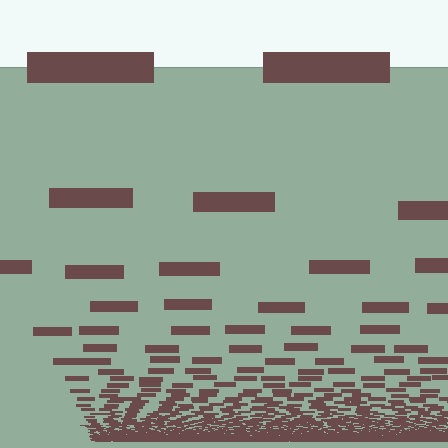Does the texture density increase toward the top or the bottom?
Density increases toward the bottom.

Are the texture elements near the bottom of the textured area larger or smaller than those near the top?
Smaller. The gradient is inverted — elements near the bottom are smaller and denser.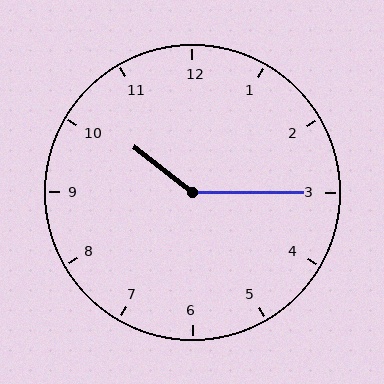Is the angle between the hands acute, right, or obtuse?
It is obtuse.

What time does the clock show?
10:15.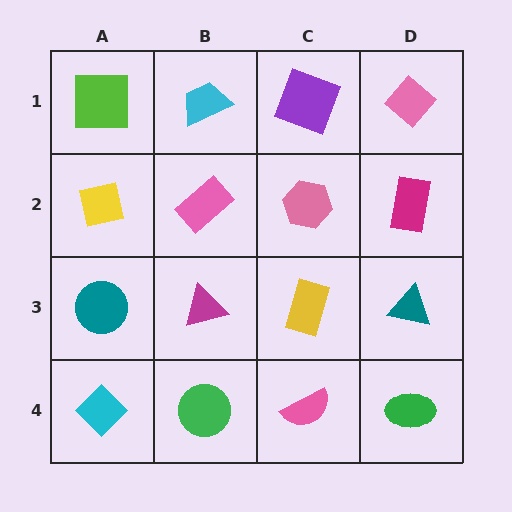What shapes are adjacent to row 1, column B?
A pink rectangle (row 2, column B), a lime square (row 1, column A), a purple square (row 1, column C).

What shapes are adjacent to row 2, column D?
A pink diamond (row 1, column D), a teal triangle (row 3, column D), a pink hexagon (row 2, column C).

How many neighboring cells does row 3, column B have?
4.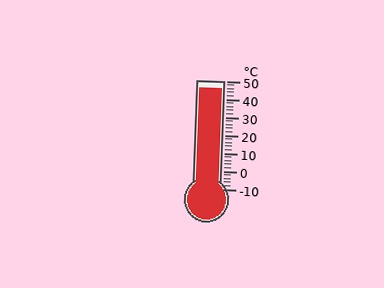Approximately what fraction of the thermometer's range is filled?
The thermometer is filled to approximately 95% of its range.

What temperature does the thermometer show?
The thermometer shows approximately 46°C.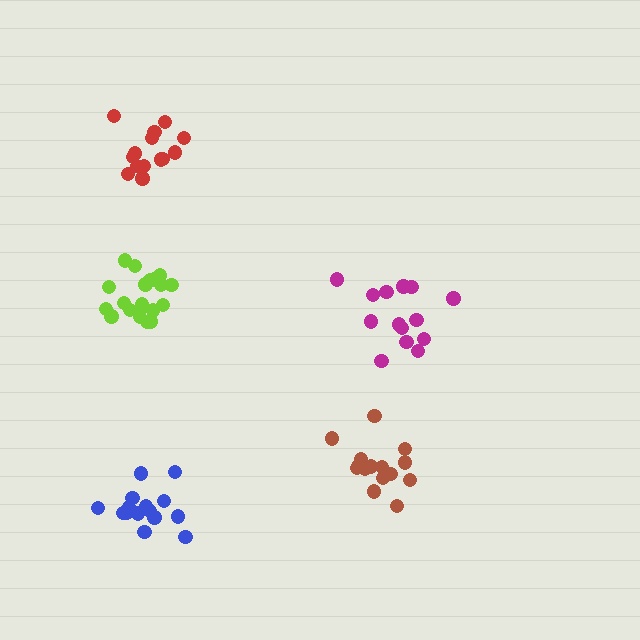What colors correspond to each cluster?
The clusters are colored: blue, magenta, red, brown, lime.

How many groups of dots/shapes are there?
There are 5 groups.